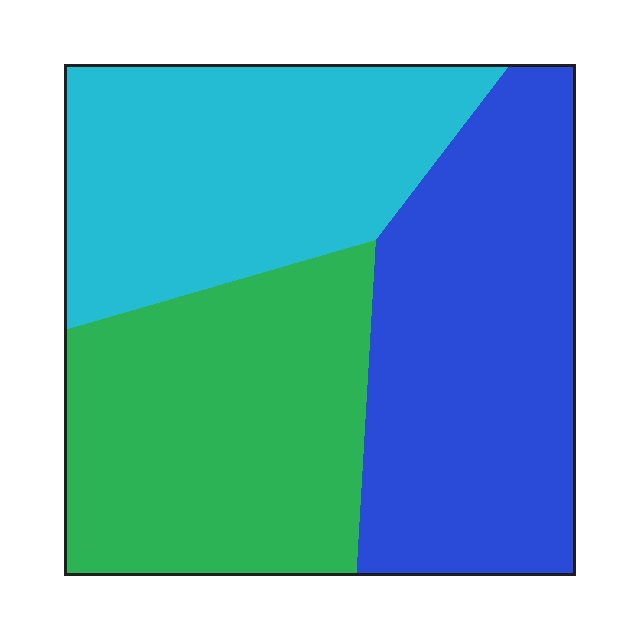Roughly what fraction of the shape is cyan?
Cyan covers roughly 30% of the shape.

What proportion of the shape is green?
Green takes up about one third (1/3) of the shape.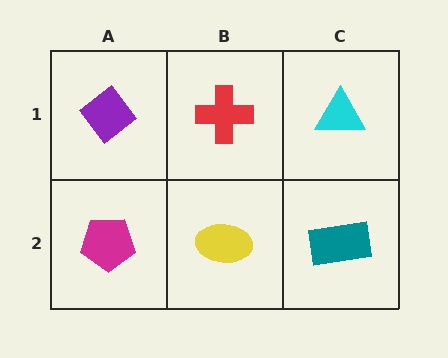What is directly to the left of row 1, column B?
A purple diamond.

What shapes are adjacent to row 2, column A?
A purple diamond (row 1, column A), a yellow ellipse (row 2, column B).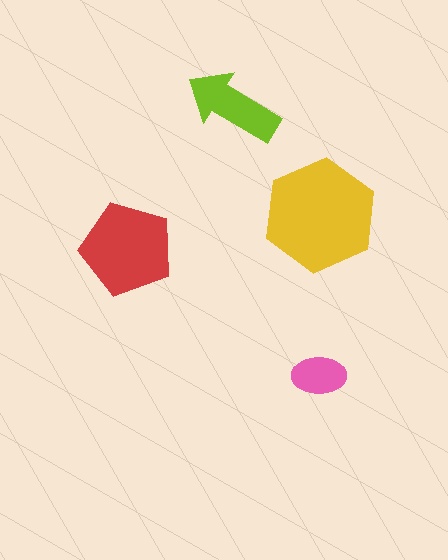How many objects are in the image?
There are 4 objects in the image.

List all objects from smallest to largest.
The pink ellipse, the lime arrow, the red pentagon, the yellow hexagon.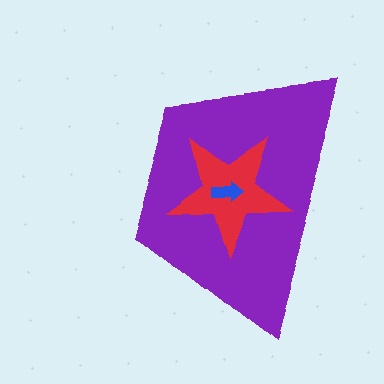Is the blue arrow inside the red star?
Yes.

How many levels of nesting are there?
3.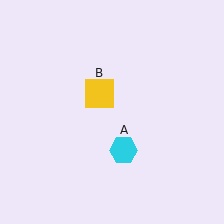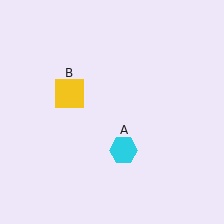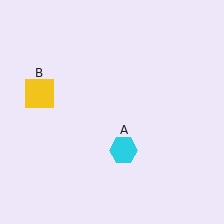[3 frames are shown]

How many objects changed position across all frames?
1 object changed position: yellow square (object B).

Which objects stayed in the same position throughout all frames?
Cyan hexagon (object A) remained stationary.